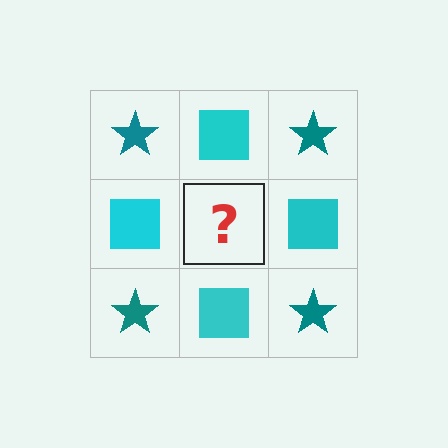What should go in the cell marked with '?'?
The missing cell should contain a teal star.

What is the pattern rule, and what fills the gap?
The rule is that it alternates teal star and cyan square in a checkerboard pattern. The gap should be filled with a teal star.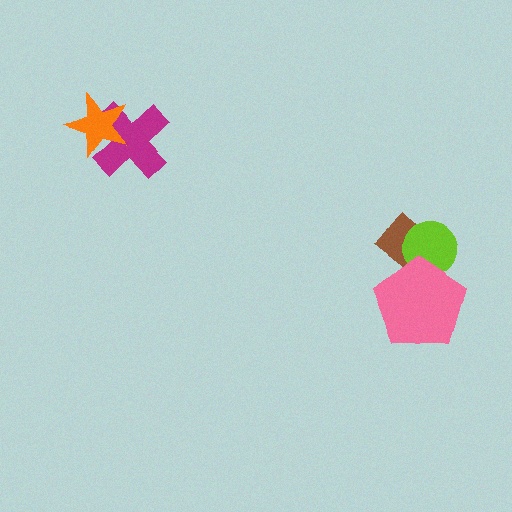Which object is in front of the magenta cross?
The orange star is in front of the magenta cross.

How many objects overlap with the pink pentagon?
2 objects overlap with the pink pentagon.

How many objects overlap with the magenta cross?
1 object overlaps with the magenta cross.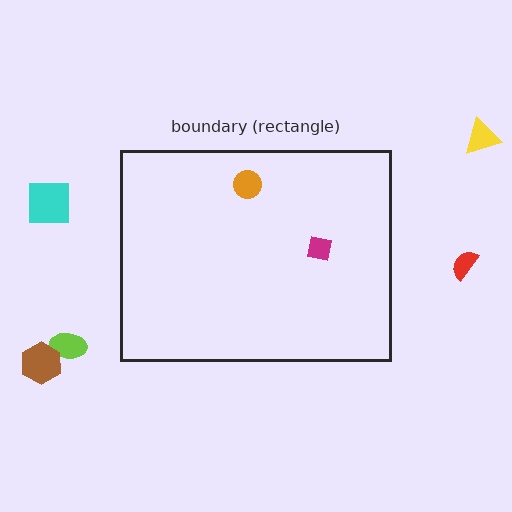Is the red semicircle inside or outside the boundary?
Outside.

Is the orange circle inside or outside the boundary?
Inside.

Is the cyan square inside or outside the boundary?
Outside.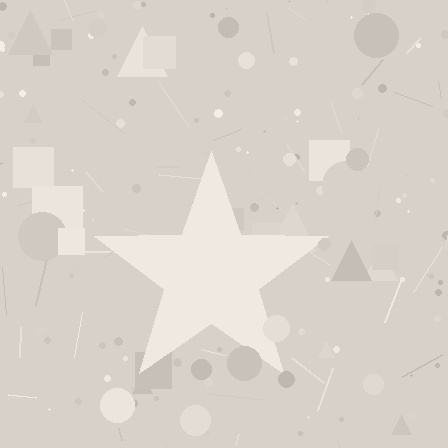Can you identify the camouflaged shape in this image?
The camouflaged shape is a star.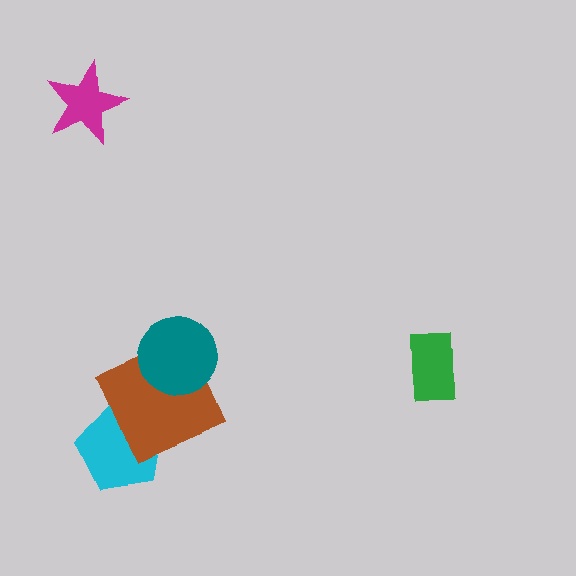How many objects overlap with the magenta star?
0 objects overlap with the magenta star.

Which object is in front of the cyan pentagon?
The brown square is in front of the cyan pentagon.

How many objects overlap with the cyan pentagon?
1 object overlaps with the cyan pentagon.